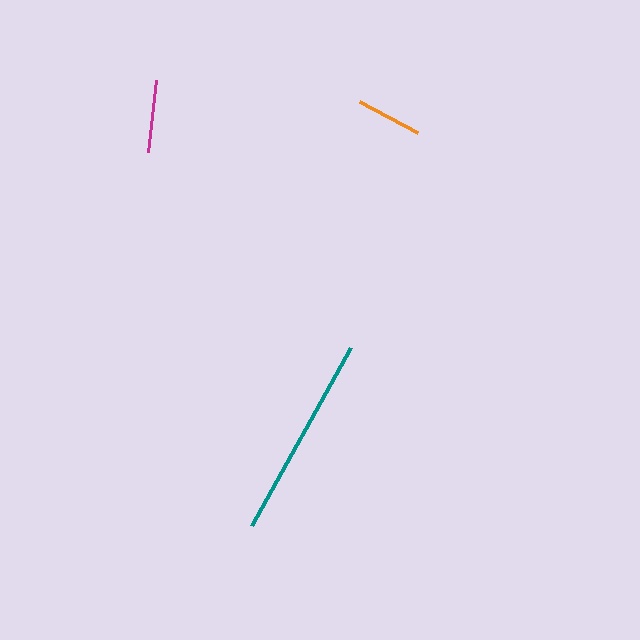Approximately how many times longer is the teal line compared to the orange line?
The teal line is approximately 3.1 times the length of the orange line.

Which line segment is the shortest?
The orange line is the shortest at approximately 66 pixels.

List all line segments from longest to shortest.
From longest to shortest: teal, magenta, orange.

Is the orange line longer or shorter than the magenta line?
The magenta line is longer than the orange line.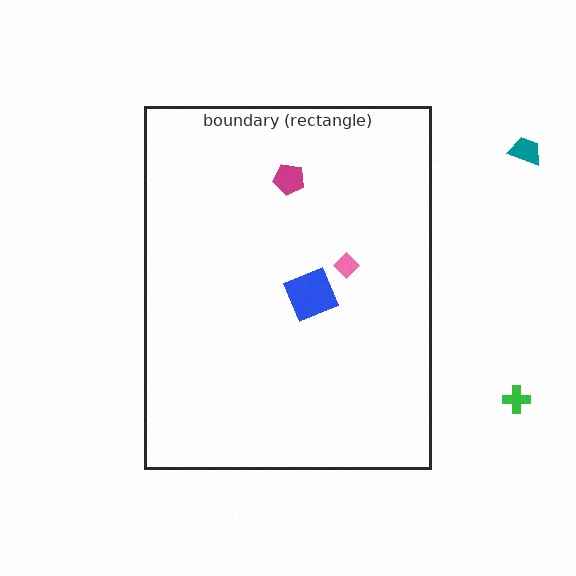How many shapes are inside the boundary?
3 inside, 2 outside.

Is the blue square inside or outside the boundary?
Inside.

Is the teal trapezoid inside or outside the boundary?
Outside.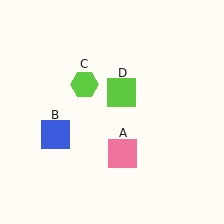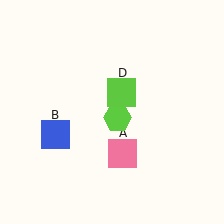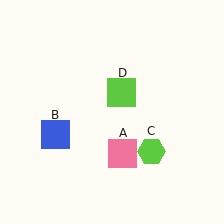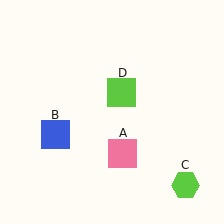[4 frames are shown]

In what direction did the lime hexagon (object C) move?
The lime hexagon (object C) moved down and to the right.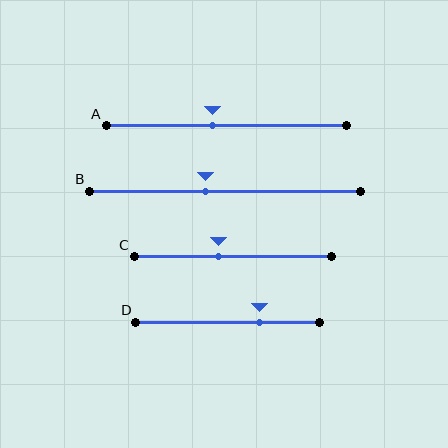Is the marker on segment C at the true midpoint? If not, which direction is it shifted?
No, the marker on segment C is shifted to the left by about 7% of the segment length.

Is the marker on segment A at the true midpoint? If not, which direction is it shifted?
No, the marker on segment A is shifted to the left by about 6% of the segment length.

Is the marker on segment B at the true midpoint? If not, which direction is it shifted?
No, the marker on segment B is shifted to the left by about 7% of the segment length.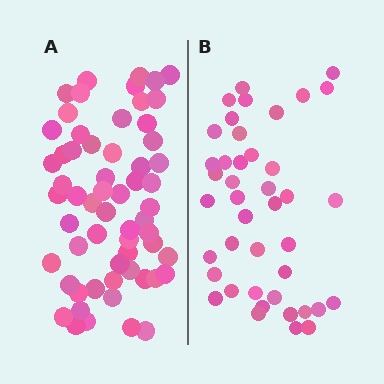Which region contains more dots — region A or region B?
Region A (the left region) has more dots.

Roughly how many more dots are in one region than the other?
Region A has approximately 20 more dots than region B.